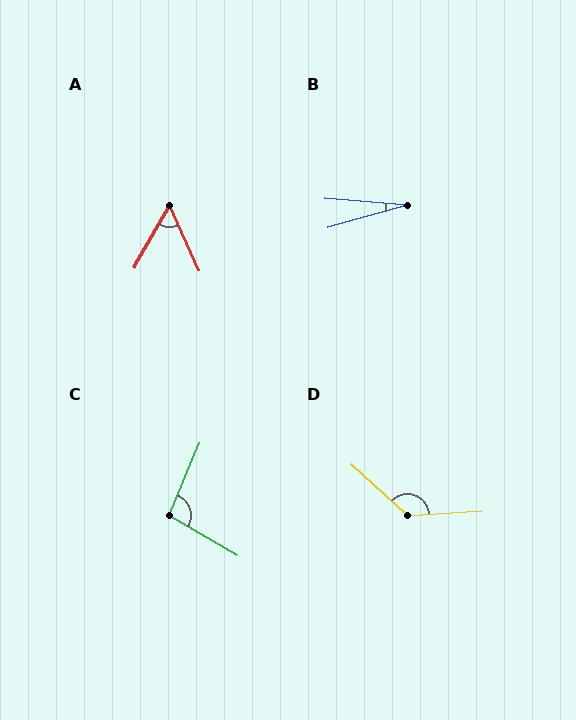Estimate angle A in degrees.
Approximately 54 degrees.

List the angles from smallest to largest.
B (21°), A (54°), C (98°), D (134°).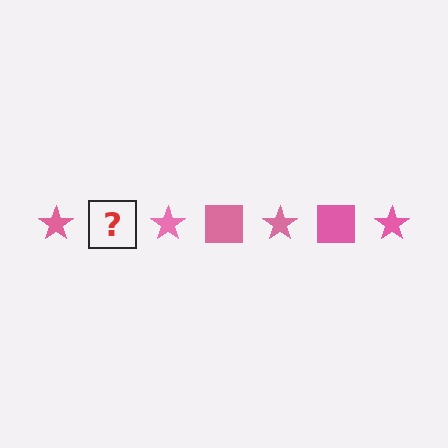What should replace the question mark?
The question mark should be replaced with a pink square.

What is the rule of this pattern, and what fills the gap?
The rule is that the pattern cycles through star, square shapes in pink. The gap should be filled with a pink square.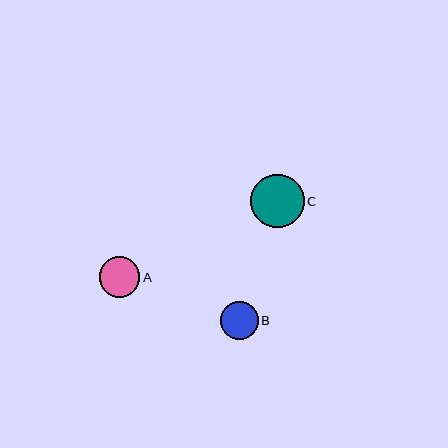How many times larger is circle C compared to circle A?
Circle C is approximately 1.3 times the size of circle A.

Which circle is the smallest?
Circle B is the smallest with a size of approximately 38 pixels.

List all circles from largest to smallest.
From largest to smallest: C, A, B.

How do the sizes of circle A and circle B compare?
Circle A and circle B are approximately the same size.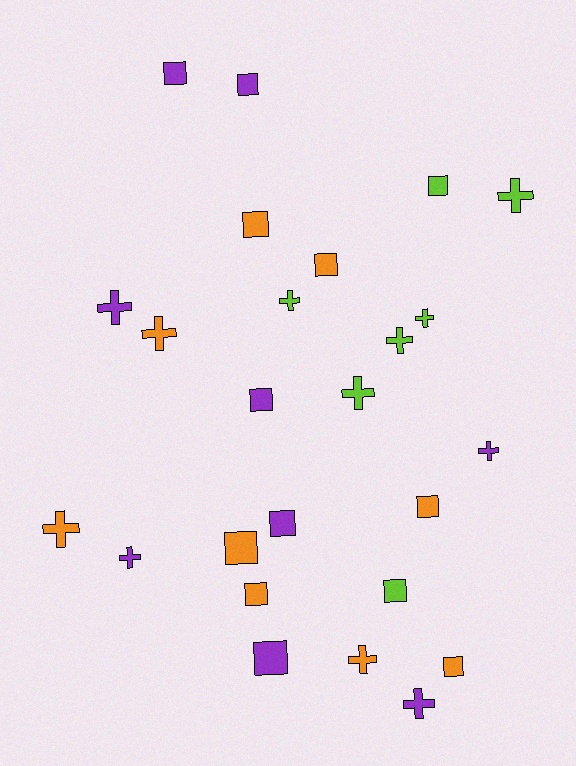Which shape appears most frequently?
Square, with 13 objects.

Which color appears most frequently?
Purple, with 9 objects.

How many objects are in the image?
There are 25 objects.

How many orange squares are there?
There are 6 orange squares.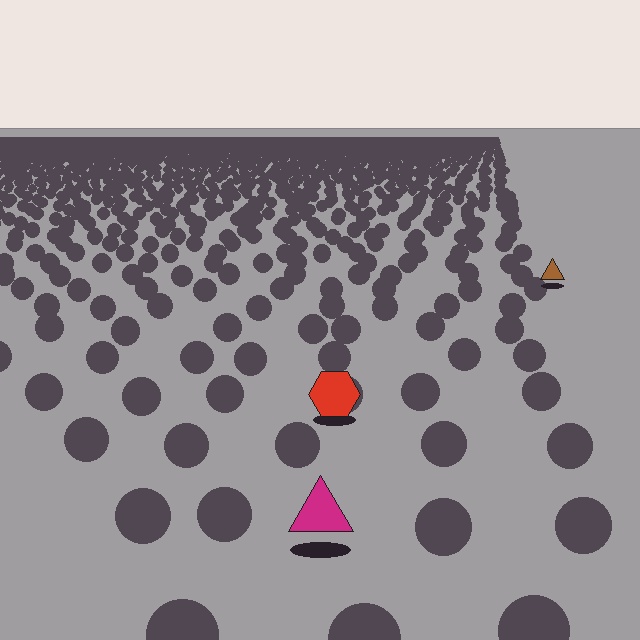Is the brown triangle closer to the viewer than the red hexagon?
No. The red hexagon is closer — you can tell from the texture gradient: the ground texture is coarser near it.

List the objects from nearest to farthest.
From nearest to farthest: the magenta triangle, the red hexagon, the brown triangle.